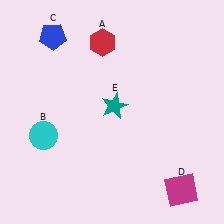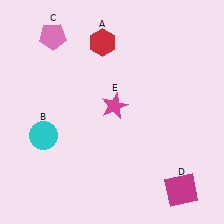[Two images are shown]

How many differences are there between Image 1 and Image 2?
There are 2 differences between the two images.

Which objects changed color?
C changed from blue to pink. E changed from teal to magenta.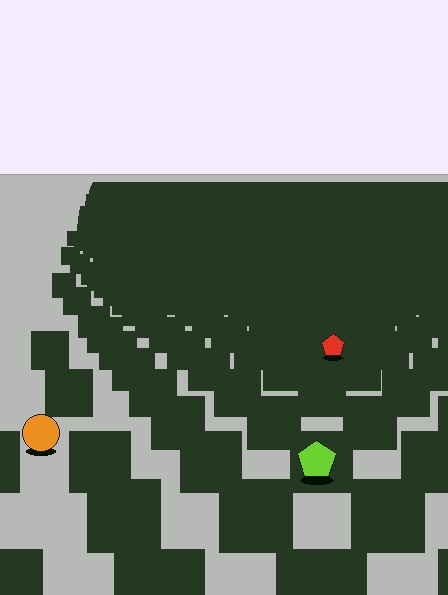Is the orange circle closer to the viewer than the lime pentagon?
No. The lime pentagon is closer — you can tell from the texture gradient: the ground texture is coarser near it.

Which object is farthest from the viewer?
The red pentagon is farthest from the viewer. It appears smaller and the ground texture around it is denser.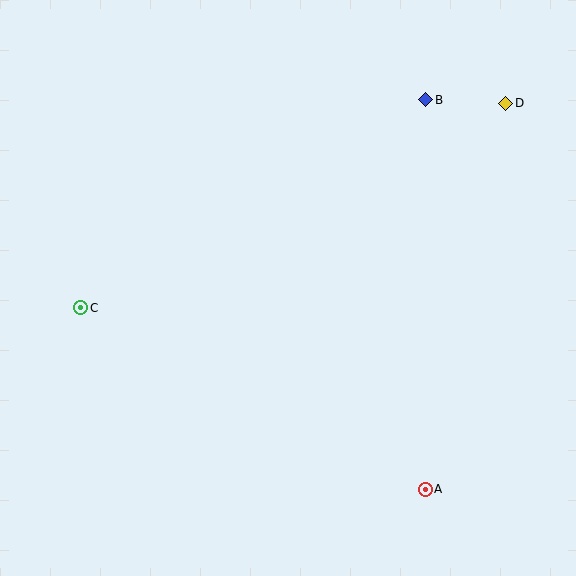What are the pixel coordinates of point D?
Point D is at (506, 103).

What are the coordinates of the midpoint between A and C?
The midpoint between A and C is at (253, 399).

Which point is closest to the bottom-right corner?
Point A is closest to the bottom-right corner.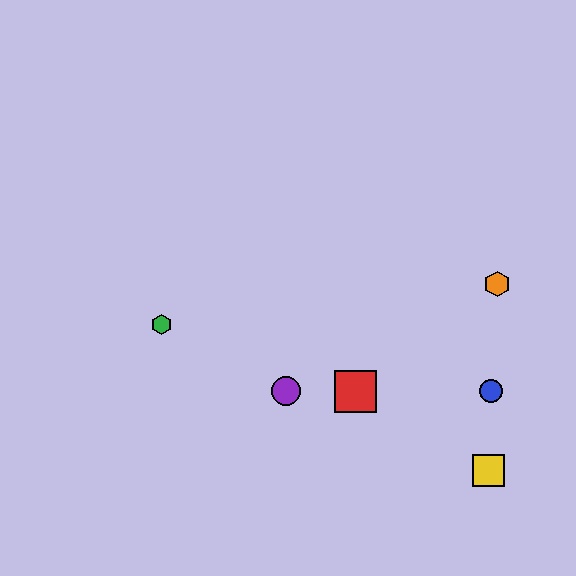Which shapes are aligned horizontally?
The red square, the blue circle, the purple circle are aligned horizontally.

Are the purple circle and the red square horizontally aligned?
Yes, both are at y≈391.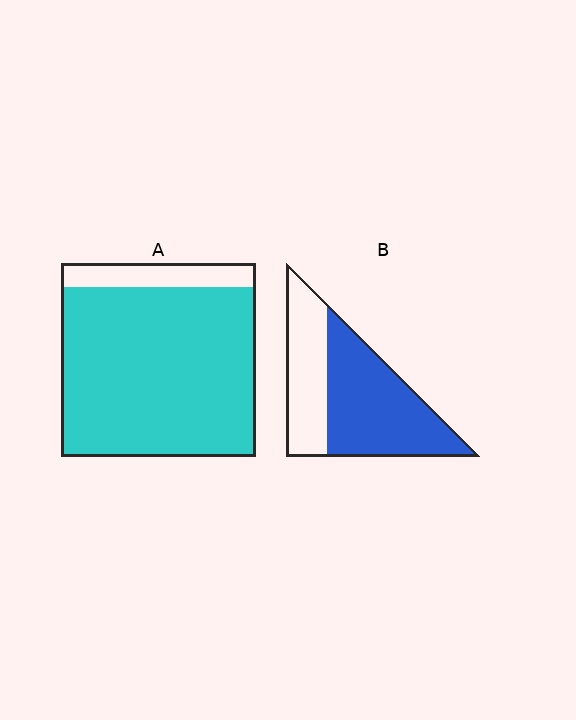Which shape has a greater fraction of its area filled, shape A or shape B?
Shape A.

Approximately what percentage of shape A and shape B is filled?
A is approximately 90% and B is approximately 60%.